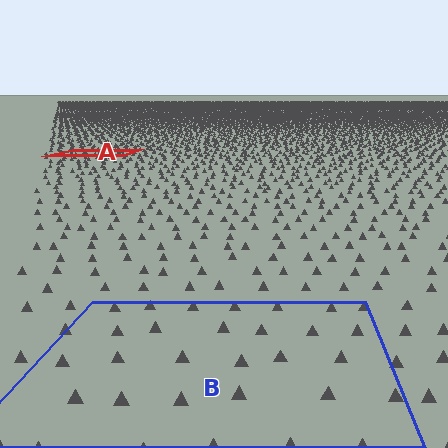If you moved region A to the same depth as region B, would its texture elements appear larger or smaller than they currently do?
They would appear larger. At a closer depth, the same texture elements are projected at a bigger on-screen size.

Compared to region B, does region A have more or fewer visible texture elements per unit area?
Region A has more texture elements per unit area — they are packed more densely because it is farther away.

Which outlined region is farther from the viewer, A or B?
Region A is farther from the viewer — the texture elements inside it appear smaller and more densely packed.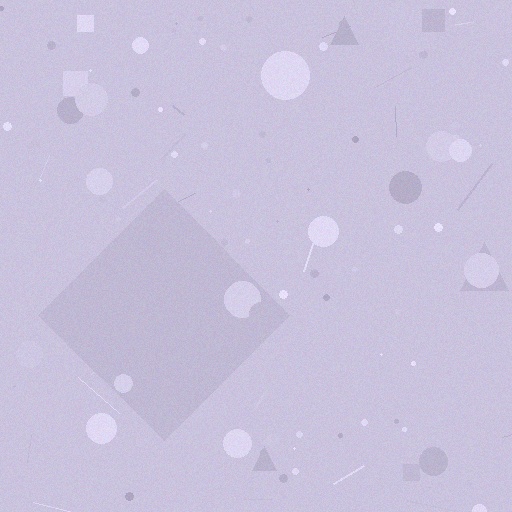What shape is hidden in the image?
A diamond is hidden in the image.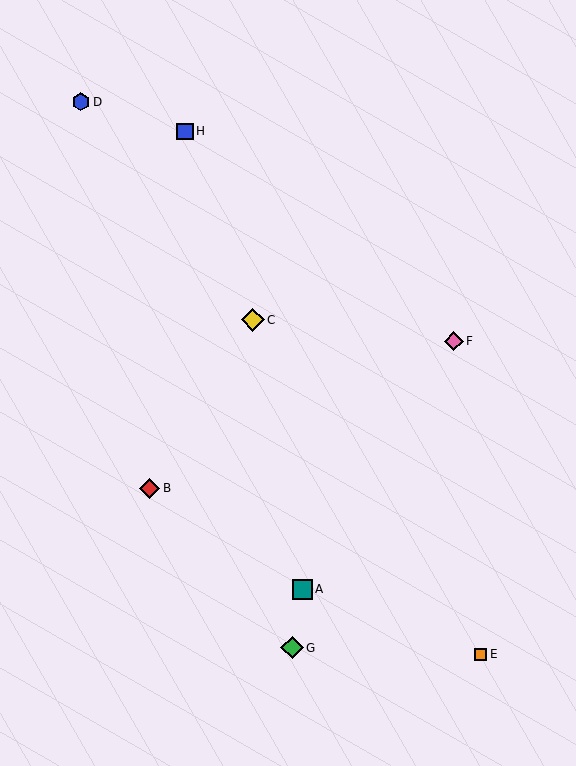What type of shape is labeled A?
Shape A is a teal square.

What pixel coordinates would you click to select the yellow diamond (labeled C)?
Click at (253, 320) to select the yellow diamond C.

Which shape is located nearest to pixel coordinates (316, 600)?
The teal square (labeled A) at (302, 589) is nearest to that location.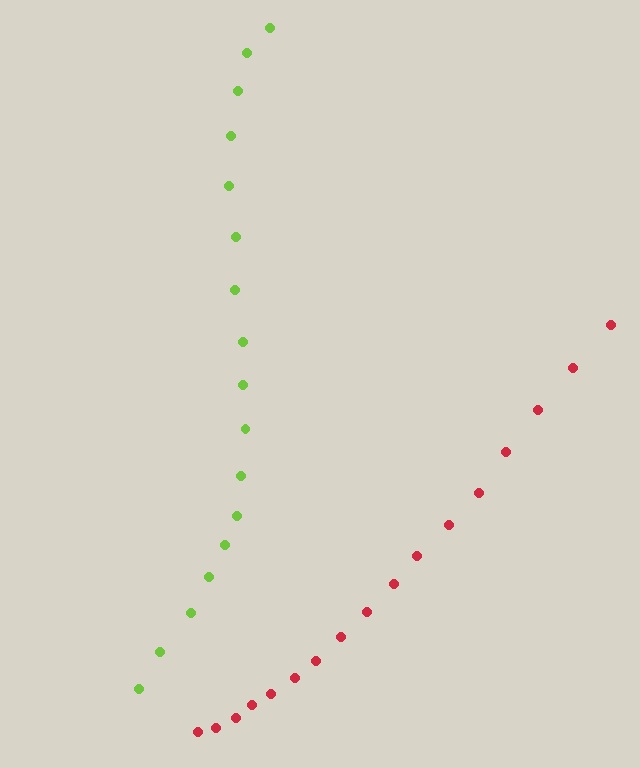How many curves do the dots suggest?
There are 2 distinct paths.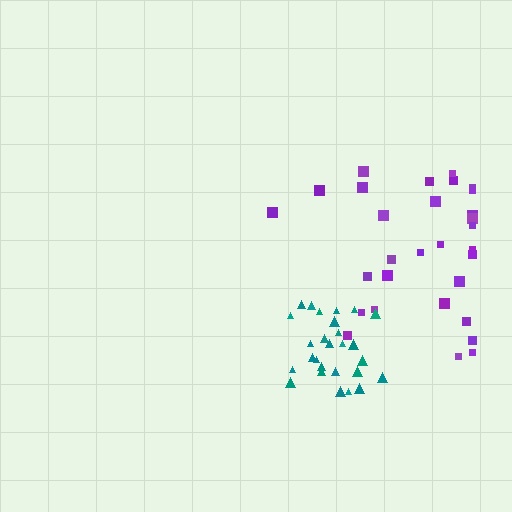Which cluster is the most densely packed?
Teal.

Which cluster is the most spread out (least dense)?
Purple.